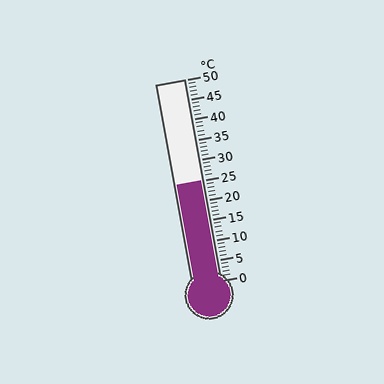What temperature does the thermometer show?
The thermometer shows approximately 25°C.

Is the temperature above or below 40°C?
The temperature is below 40°C.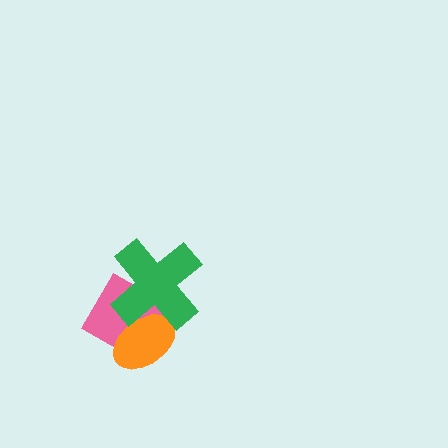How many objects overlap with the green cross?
2 objects overlap with the green cross.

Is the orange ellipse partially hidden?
Yes, it is partially covered by another shape.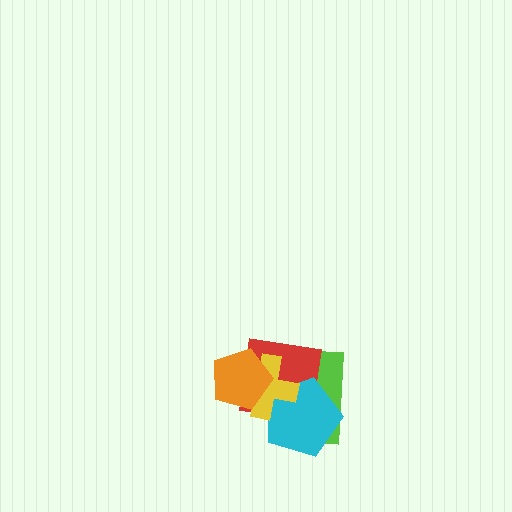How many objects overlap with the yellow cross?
4 objects overlap with the yellow cross.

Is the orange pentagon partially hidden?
No, no other shape covers it.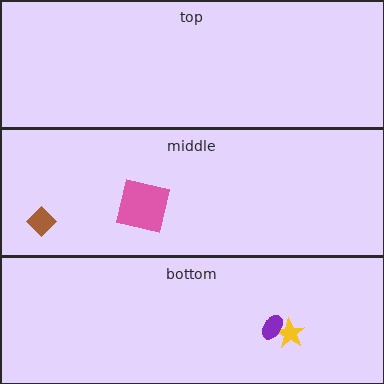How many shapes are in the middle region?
2.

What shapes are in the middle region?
The pink square, the brown diamond.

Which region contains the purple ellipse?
The bottom region.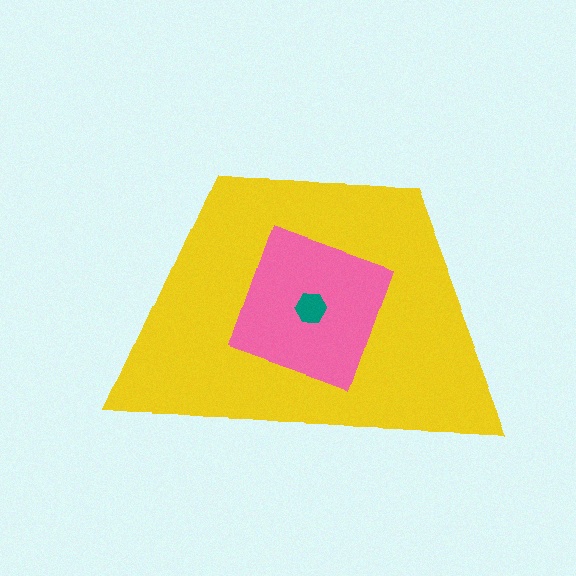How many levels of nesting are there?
3.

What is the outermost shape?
The yellow trapezoid.